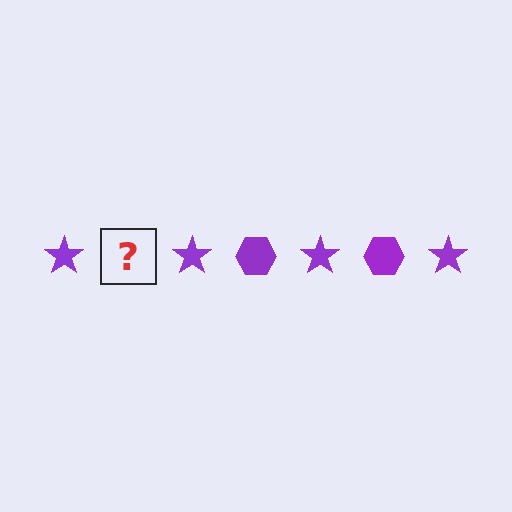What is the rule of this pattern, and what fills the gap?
The rule is that the pattern cycles through star, hexagon shapes in purple. The gap should be filled with a purple hexagon.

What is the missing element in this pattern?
The missing element is a purple hexagon.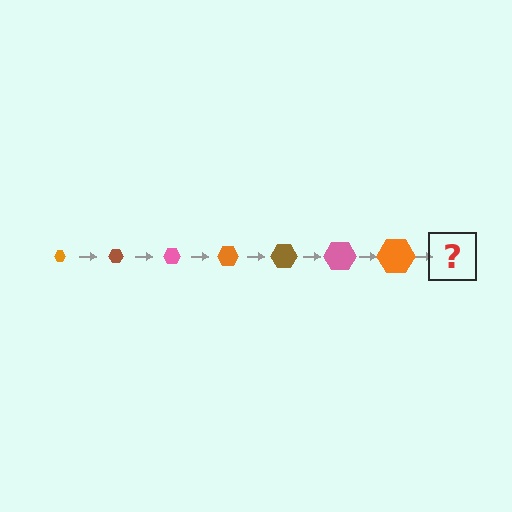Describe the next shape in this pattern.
It should be a brown hexagon, larger than the previous one.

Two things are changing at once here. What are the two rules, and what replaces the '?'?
The two rules are that the hexagon grows larger each step and the color cycles through orange, brown, and pink. The '?' should be a brown hexagon, larger than the previous one.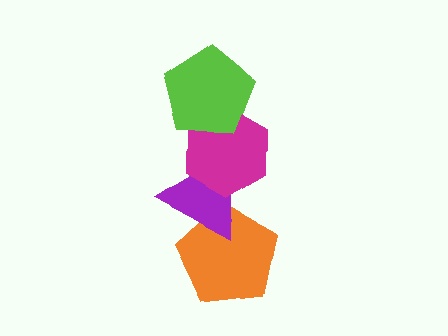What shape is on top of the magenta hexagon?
The lime pentagon is on top of the magenta hexagon.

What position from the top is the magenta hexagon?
The magenta hexagon is 2nd from the top.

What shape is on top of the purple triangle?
The magenta hexagon is on top of the purple triangle.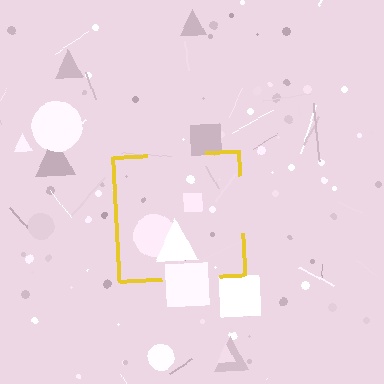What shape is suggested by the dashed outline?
The dashed outline suggests a square.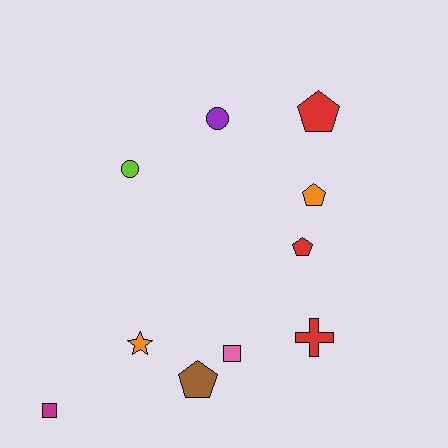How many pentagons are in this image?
There are 4 pentagons.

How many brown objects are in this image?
There is 1 brown object.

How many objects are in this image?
There are 10 objects.